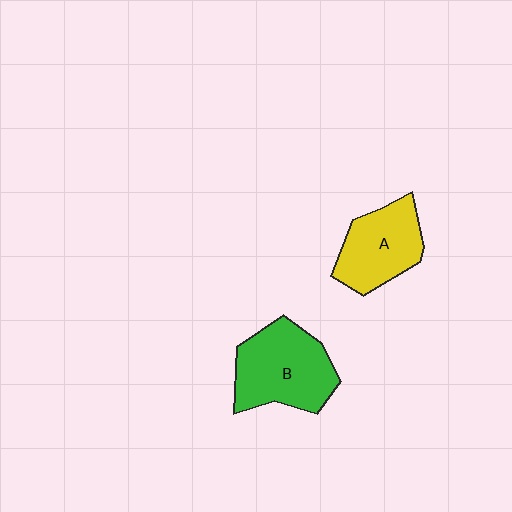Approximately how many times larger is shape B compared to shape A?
Approximately 1.3 times.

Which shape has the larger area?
Shape B (green).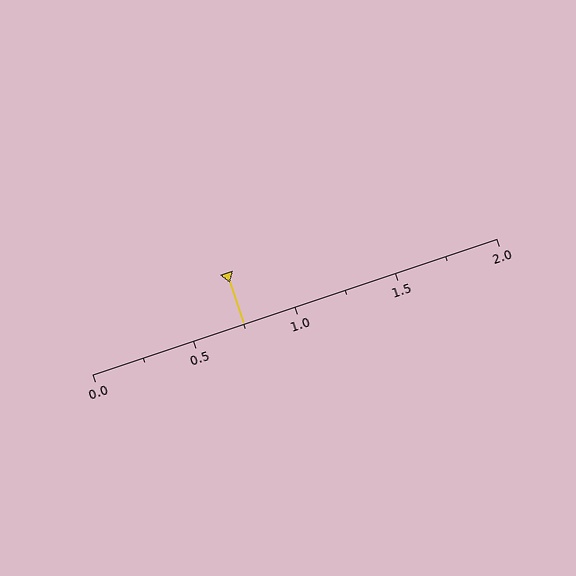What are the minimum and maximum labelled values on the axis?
The axis runs from 0.0 to 2.0.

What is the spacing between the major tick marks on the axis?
The major ticks are spaced 0.5 apart.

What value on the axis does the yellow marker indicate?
The marker indicates approximately 0.75.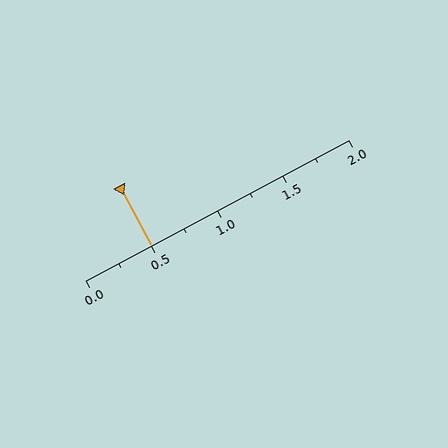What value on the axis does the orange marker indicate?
The marker indicates approximately 0.5.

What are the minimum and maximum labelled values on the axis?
The axis runs from 0.0 to 2.0.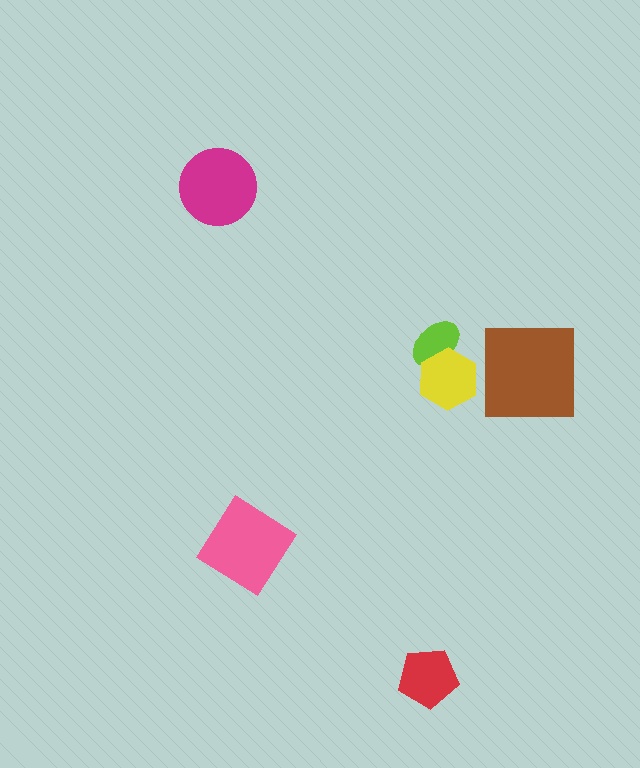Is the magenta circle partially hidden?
No, no other shape covers it.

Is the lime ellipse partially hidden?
Yes, it is partially covered by another shape.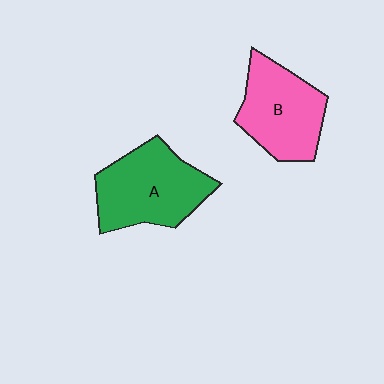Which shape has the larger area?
Shape A (green).